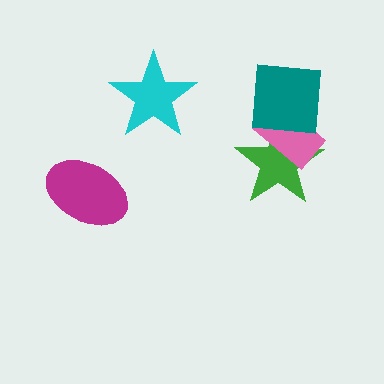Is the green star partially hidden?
Yes, it is partially covered by another shape.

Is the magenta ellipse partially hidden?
No, no other shape covers it.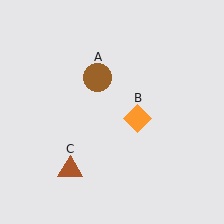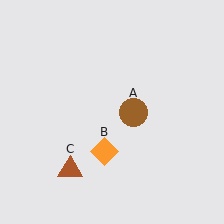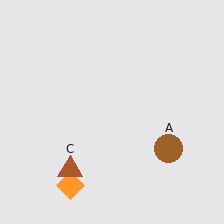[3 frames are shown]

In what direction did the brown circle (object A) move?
The brown circle (object A) moved down and to the right.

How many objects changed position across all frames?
2 objects changed position: brown circle (object A), orange diamond (object B).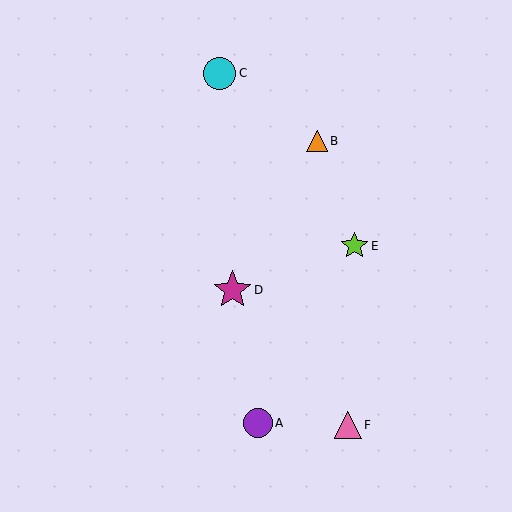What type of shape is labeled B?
Shape B is an orange triangle.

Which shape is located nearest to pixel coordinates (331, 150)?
The orange triangle (labeled B) at (317, 141) is nearest to that location.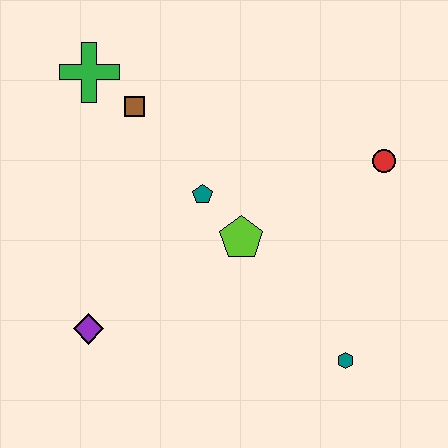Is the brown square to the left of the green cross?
No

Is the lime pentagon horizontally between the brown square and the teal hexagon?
Yes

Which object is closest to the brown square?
The green cross is closest to the brown square.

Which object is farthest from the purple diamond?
The red circle is farthest from the purple diamond.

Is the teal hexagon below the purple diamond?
Yes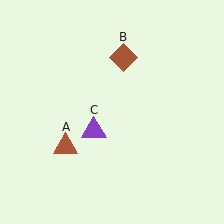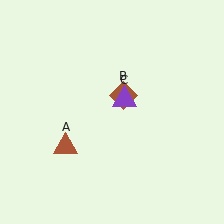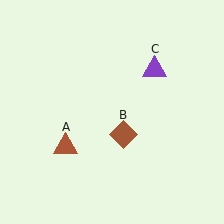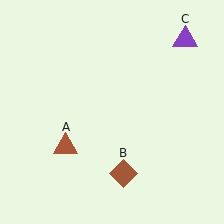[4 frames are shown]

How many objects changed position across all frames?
2 objects changed position: brown diamond (object B), purple triangle (object C).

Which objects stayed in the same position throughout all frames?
Brown triangle (object A) remained stationary.